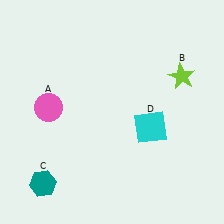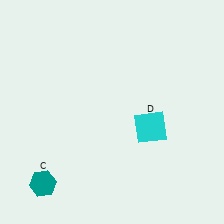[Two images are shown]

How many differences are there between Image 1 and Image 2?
There are 2 differences between the two images.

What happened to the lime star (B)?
The lime star (B) was removed in Image 2. It was in the top-right area of Image 1.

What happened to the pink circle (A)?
The pink circle (A) was removed in Image 2. It was in the top-left area of Image 1.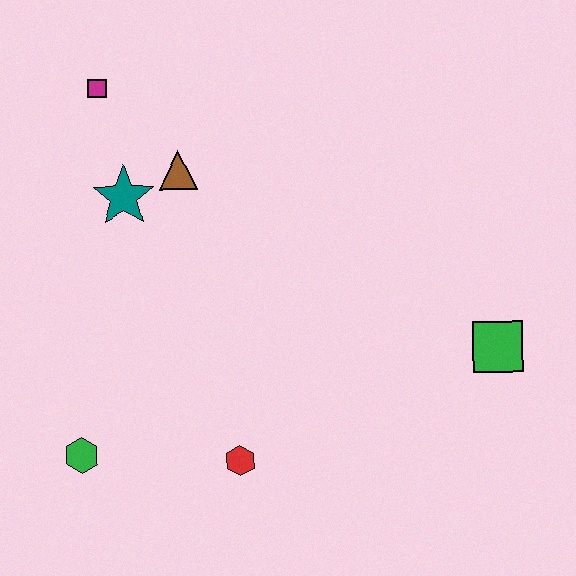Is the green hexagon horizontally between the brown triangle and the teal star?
No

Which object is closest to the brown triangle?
The teal star is closest to the brown triangle.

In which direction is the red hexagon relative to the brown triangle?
The red hexagon is below the brown triangle.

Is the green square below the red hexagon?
No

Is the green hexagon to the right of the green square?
No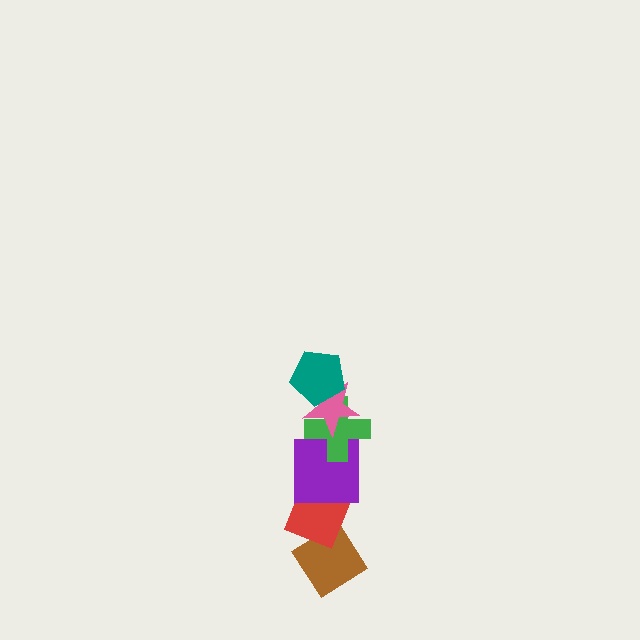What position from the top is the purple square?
The purple square is 4th from the top.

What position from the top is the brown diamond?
The brown diamond is 6th from the top.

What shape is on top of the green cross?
The pink star is on top of the green cross.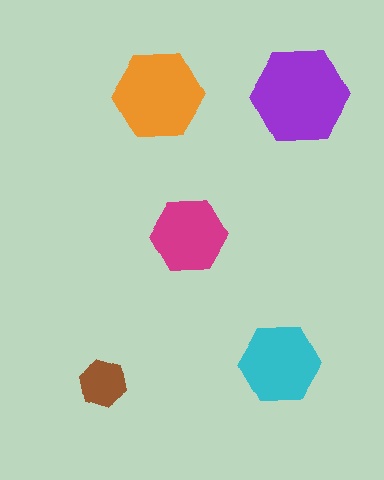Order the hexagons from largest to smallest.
the purple one, the orange one, the cyan one, the magenta one, the brown one.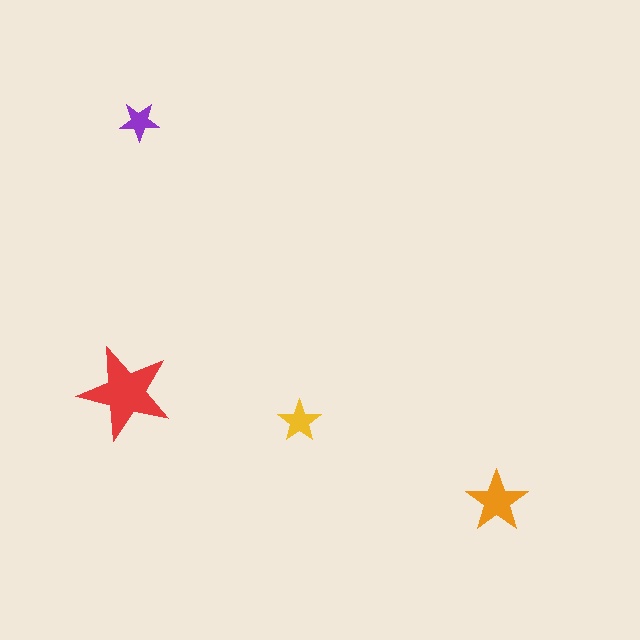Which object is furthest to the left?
The red star is leftmost.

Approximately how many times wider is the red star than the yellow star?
About 2 times wider.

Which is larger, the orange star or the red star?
The red one.